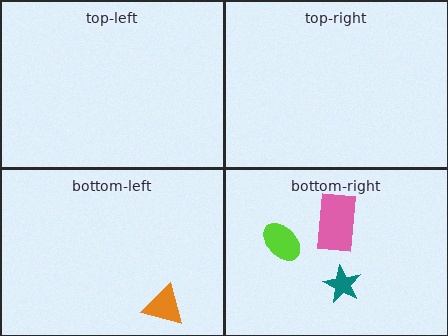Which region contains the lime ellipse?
The bottom-right region.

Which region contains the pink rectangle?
The bottom-right region.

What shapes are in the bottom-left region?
The orange triangle.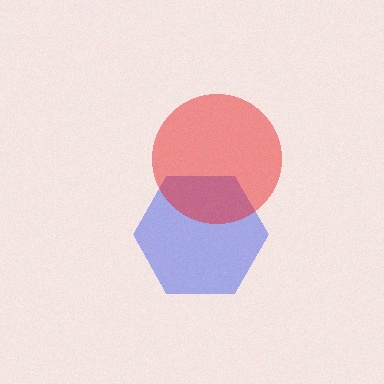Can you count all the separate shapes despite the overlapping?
Yes, there are 2 separate shapes.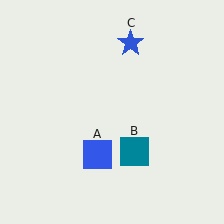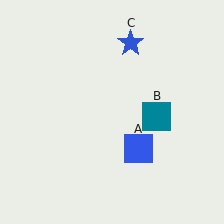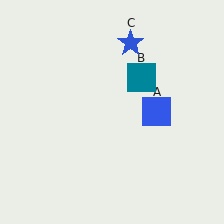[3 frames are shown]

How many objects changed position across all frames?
2 objects changed position: blue square (object A), teal square (object B).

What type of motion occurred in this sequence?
The blue square (object A), teal square (object B) rotated counterclockwise around the center of the scene.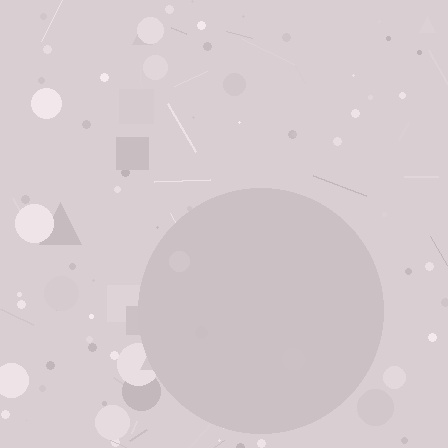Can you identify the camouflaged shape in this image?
The camouflaged shape is a circle.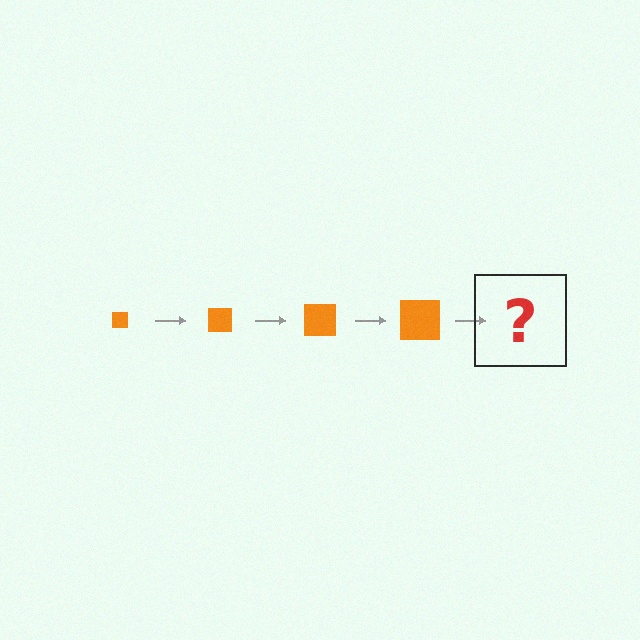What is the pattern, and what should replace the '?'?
The pattern is that the square gets progressively larger each step. The '?' should be an orange square, larger than the previous one.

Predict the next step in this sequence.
The next step is an orange square, larger than the previous one.